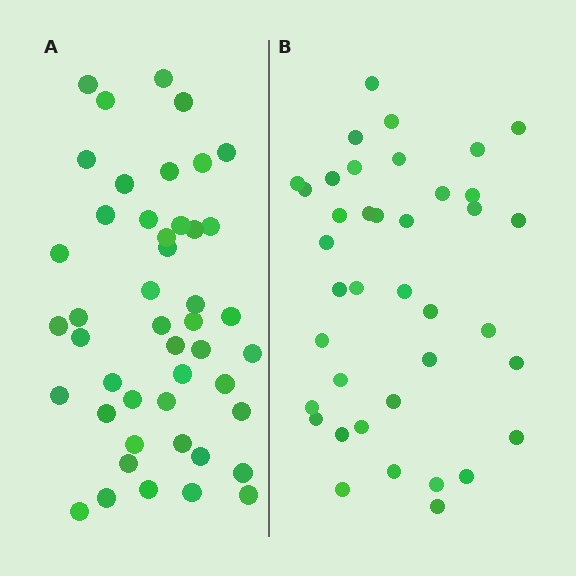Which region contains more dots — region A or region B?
Region A (the left region) has more dots.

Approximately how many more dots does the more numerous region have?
Region A has roughly 8 or so more dots than region B.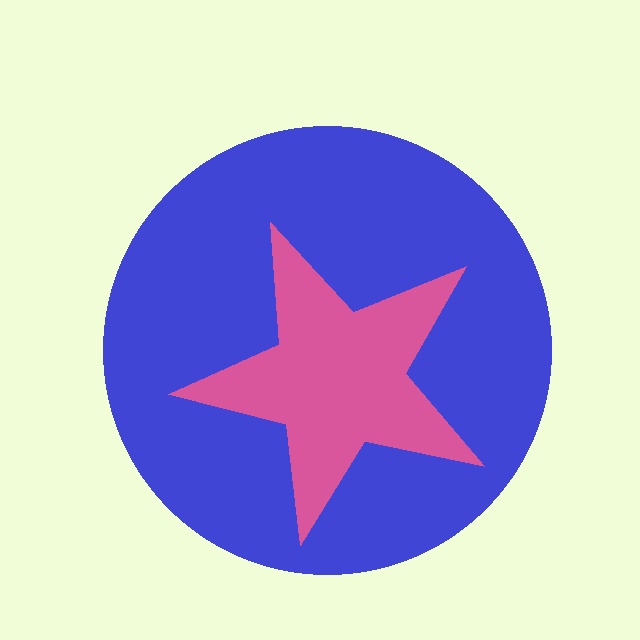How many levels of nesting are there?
2.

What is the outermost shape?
The blue circle.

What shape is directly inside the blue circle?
The pink star.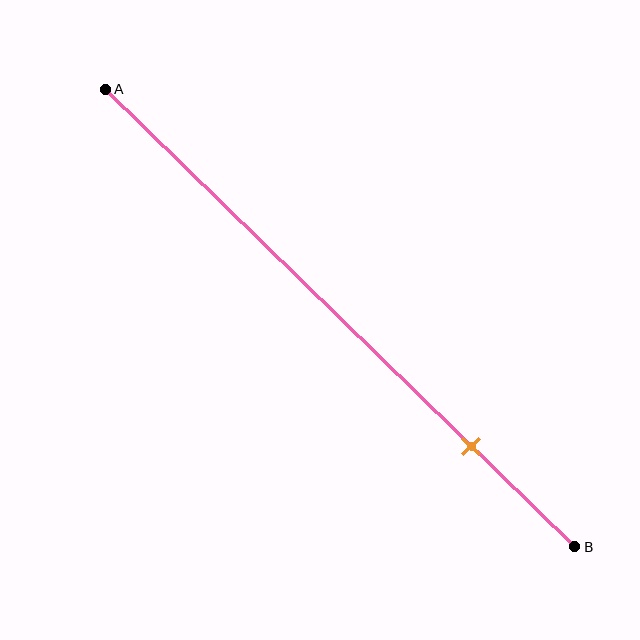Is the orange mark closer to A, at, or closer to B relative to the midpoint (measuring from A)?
The orange mark is closer to point B than the midpoint of segment AB.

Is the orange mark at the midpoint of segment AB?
No, the mark is at about 80% from A, not at the 50% midpoint.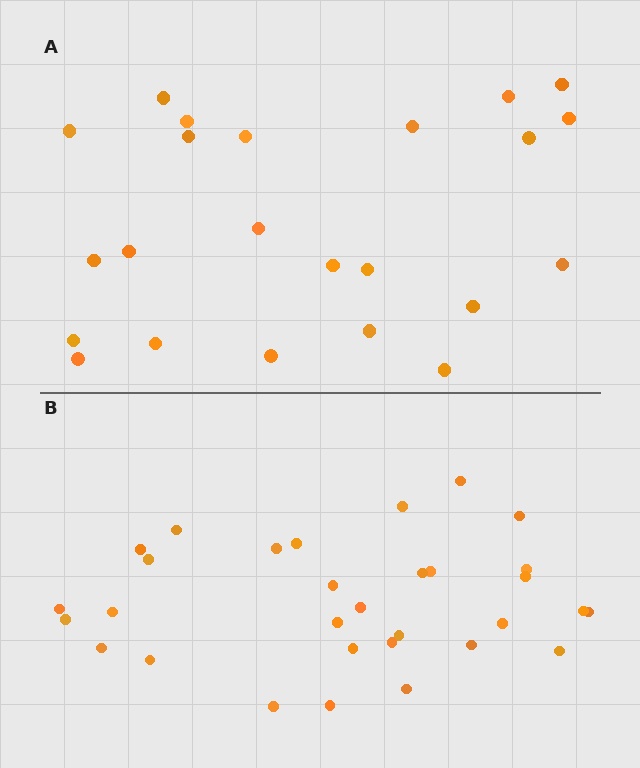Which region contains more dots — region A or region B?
Region B (the bottom region) has more dots.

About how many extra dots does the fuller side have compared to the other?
Region B has roughly 8 or so more dots than region A.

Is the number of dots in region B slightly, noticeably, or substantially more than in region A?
Region B has noticeably more, but not dramatically so. The ratio is roughly 1.3 to 1.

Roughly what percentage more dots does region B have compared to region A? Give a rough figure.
About 35% more.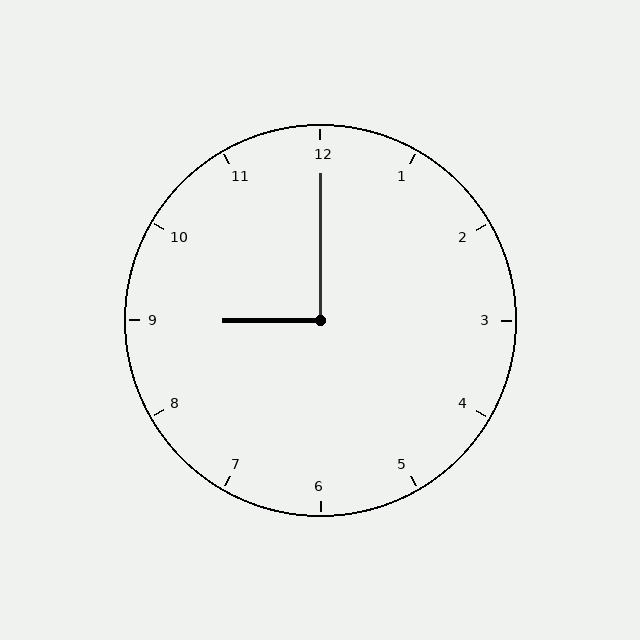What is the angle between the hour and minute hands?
Approximately 90 degrees.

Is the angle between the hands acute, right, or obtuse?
It is right.